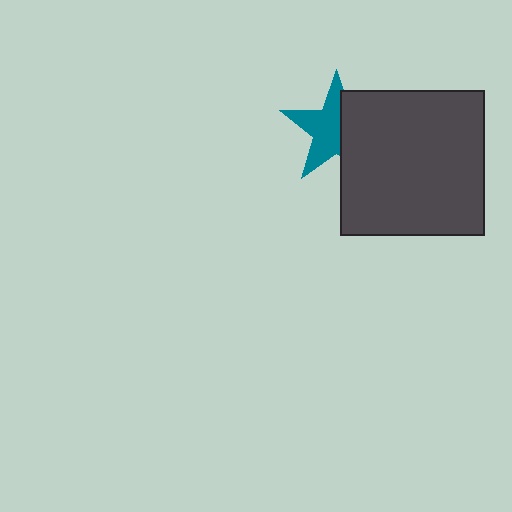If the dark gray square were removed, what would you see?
You would see the complete teal star.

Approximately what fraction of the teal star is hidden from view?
Roughly 44% of the teal star is hidden behind the dark gray square.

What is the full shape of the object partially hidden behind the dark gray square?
The partially hidden object is a teal star.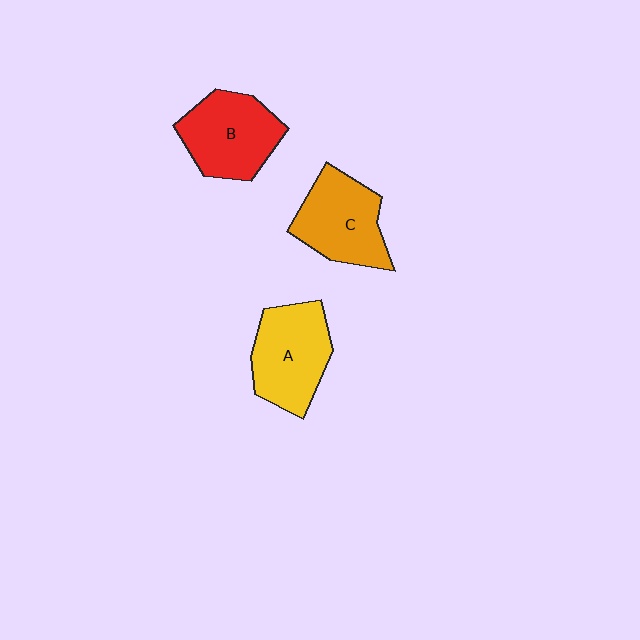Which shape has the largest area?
Shape A (yellow).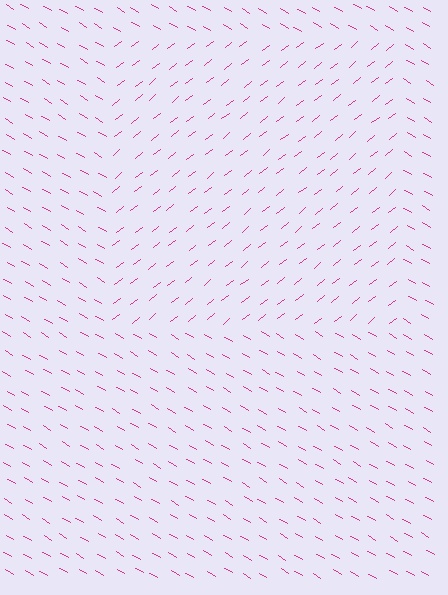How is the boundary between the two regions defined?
The boundary is defined purely by a change in line orientation (approximately 68 degrees difference). All lines are the same color and thickness.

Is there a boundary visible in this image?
Yes, there is a texture boundary formed by a change in line orientation.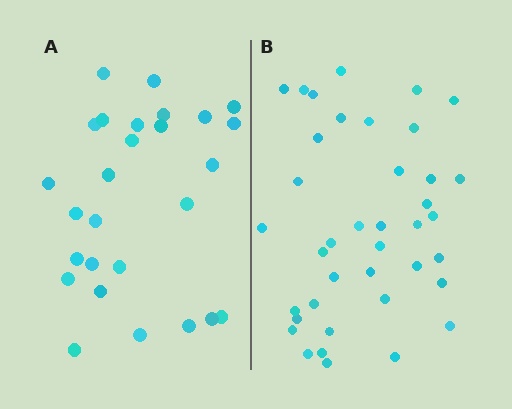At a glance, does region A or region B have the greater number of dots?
Region B (the right region) has more dots.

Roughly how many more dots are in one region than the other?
Region B has roughly 12 or so more dots than region A.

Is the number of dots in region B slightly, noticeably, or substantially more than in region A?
Region B has noticeably more, but not dramatically so. The ratio is roughly 1.4 to 1.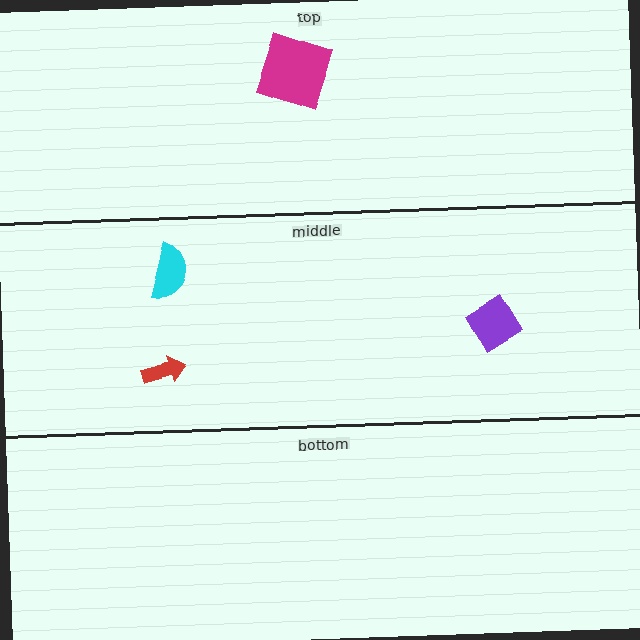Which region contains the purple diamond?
The middle region.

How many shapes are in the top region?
1.